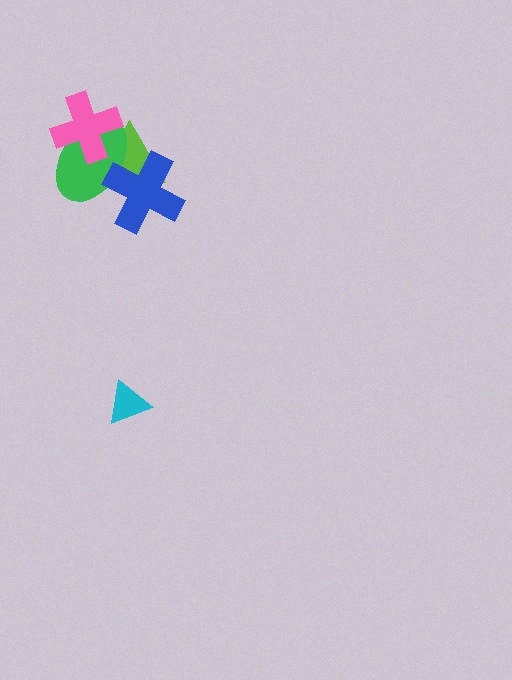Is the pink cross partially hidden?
No, no other shape covers it.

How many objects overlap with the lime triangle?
3 objects overlap with the lime triangle.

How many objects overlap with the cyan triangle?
0 objects overlap with the cyan triangle.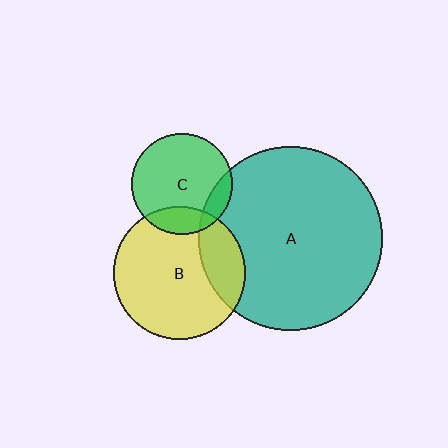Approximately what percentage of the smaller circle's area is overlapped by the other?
Approximately 20%.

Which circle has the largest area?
Circle A (teal).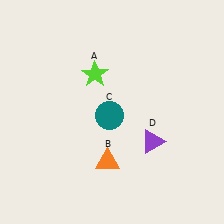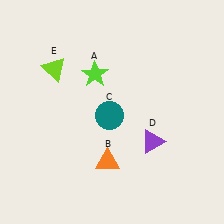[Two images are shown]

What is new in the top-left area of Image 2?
A lime triangle (E) was added in the top-left area of Image 2.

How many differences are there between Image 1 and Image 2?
There is 1 difference between the two images.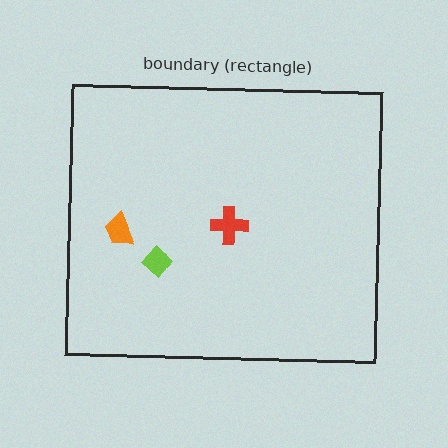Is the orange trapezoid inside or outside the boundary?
Inside.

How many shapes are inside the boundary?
3 inside, 0 outside.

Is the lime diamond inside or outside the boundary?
Inside.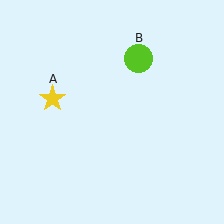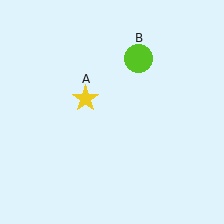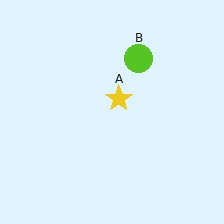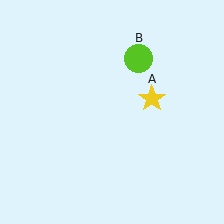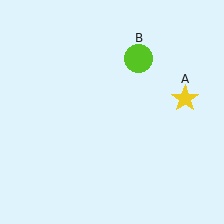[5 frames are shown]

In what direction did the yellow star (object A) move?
The yellow star (object A) moved right.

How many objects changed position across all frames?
1 object changed position: yellow star (object A).